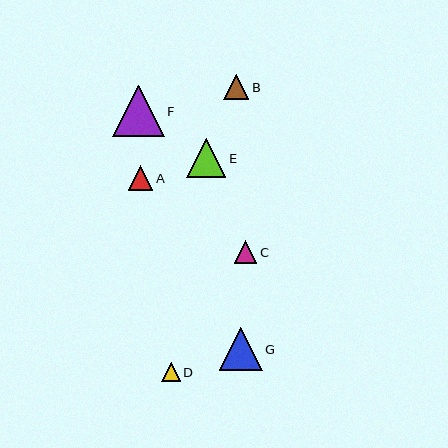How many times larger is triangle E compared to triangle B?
Triangle E is approximately 1.6 times the size of triangle B.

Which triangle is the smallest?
Triangle D is the smallest with a size of approximately 19 pixels.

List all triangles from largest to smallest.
From largest to smallest: F, G, E, B, A, C, D.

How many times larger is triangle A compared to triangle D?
Triangle A is approximately 1.3 times the size of triangle D.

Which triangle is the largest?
Triangle F is the largest with a size of approximately 51 pixels.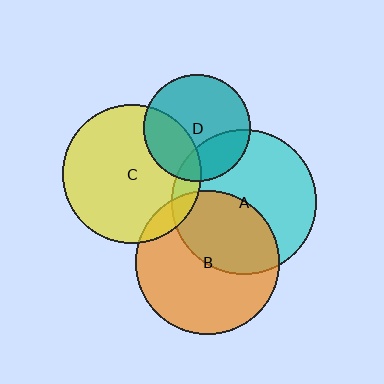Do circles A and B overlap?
Yes.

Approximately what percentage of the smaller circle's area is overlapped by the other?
Approximately 40%.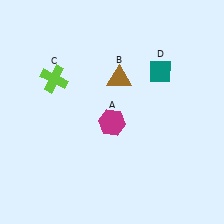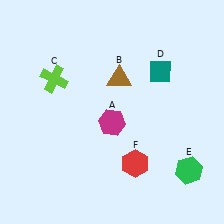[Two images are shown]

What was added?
A green hexagon (E), a red hexagon (F) were added in Image 2.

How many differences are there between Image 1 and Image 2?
There are 2 differences between the two images.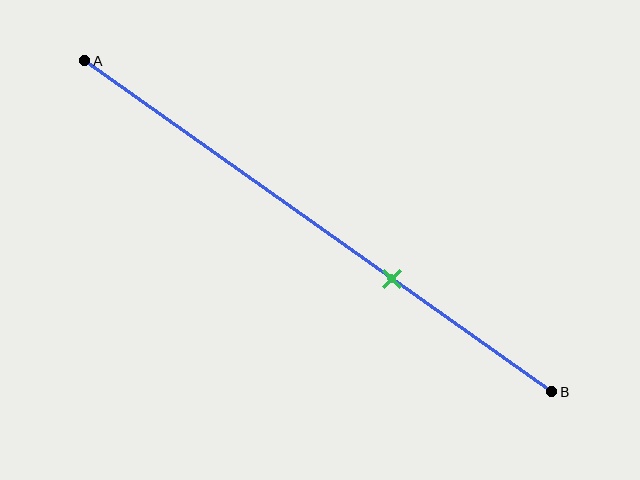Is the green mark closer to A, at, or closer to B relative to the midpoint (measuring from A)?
The green mark is closer to point B than the midpoint of segment AB.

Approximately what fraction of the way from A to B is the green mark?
The green mark is approximately 65% of the way from A to B.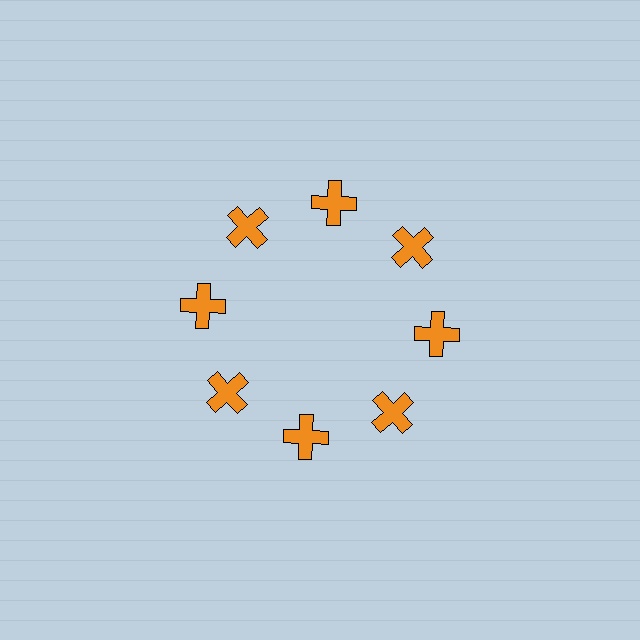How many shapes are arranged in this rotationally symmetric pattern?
There are 8 shapes, arranged in 8 groups of 1.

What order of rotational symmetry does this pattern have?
This pattern has 8-fold rotational symmetry.